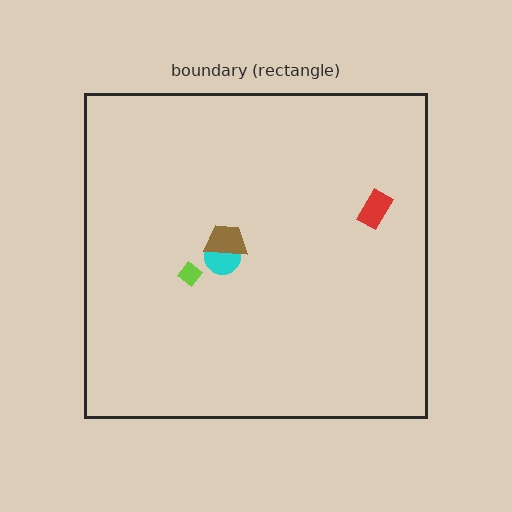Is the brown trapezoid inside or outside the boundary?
Inside.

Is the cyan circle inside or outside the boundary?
Inside.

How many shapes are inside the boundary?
4 inside, 0 outside.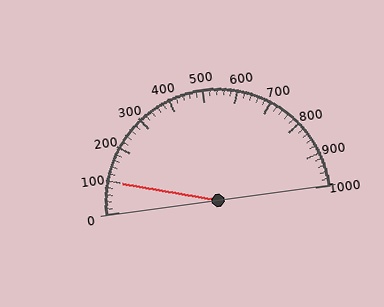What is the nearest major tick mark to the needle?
The nearest major tick mark is 100.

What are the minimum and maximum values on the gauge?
The gauge ranges from 0 to 1000.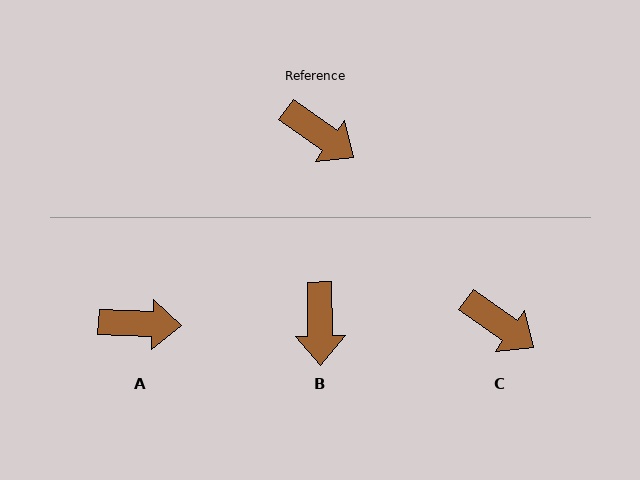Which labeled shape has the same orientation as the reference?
C.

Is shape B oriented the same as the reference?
No, it is off by about 54 degrees.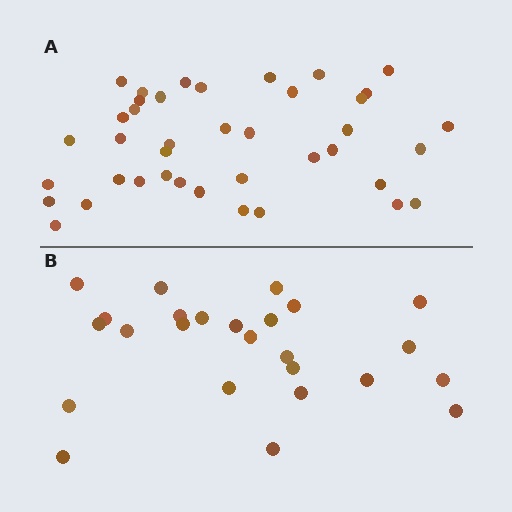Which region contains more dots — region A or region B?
Region A (the top region) has more dots.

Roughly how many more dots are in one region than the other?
Region A has approximately 15 more dots than region B.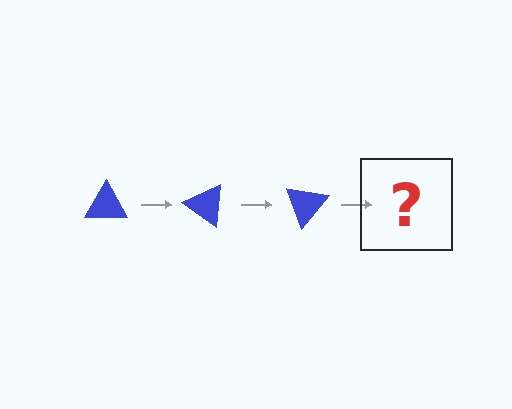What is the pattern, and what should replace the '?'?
The pattern is that the triangle rotates 35 degrees each step. The '?' should be a blue triangle rotated 105 degrees.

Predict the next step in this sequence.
The next step is a blue triangle rotated 105 degrees.